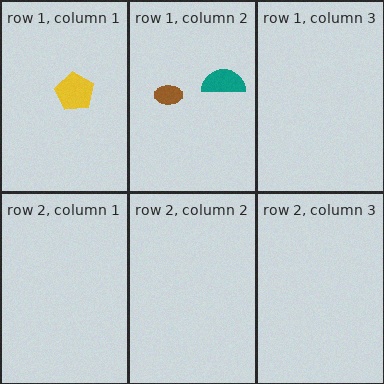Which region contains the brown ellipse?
The row 1, column 2 region.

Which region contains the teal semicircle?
The row 1, column 2 region.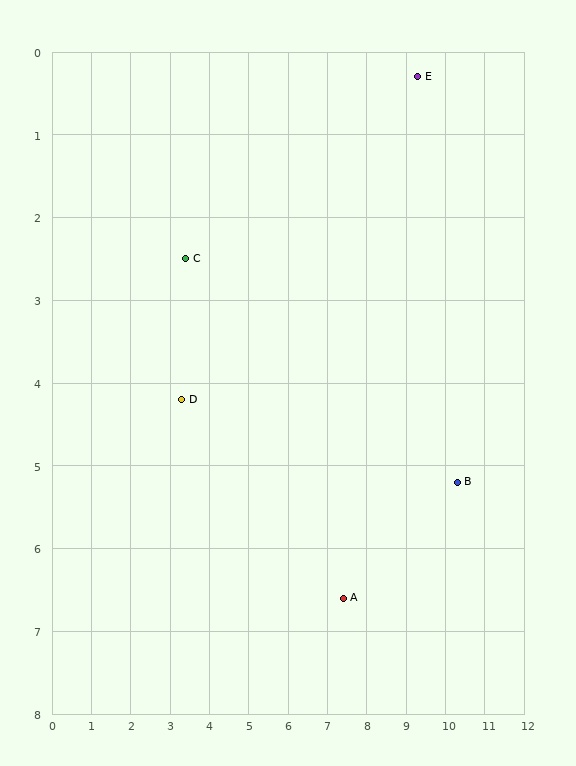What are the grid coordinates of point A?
Point A is at approximately (7.4, 6.6).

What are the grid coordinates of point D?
Point D is at approximately (3.3, 4.2).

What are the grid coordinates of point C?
Point C is at approximately (3.4, 2.5).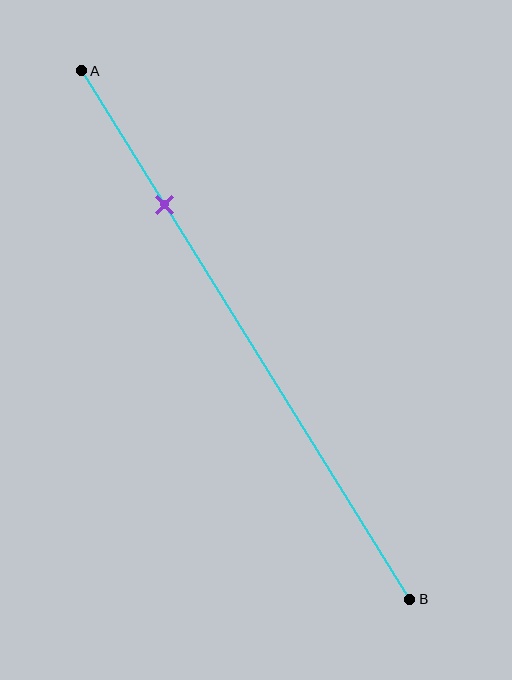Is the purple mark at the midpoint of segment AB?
No, the mark is at about 25% from A, not at the 50% midpoint.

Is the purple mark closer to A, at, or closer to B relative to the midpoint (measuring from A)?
The purple mark is closer to point A than the midpoint of segment AB.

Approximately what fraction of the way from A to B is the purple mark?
The purple mark is approximately 25% of the way from A to B.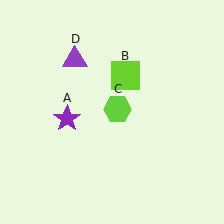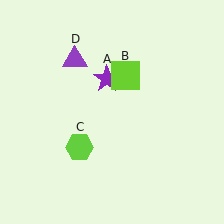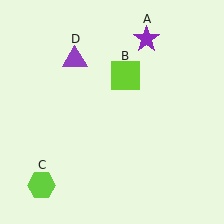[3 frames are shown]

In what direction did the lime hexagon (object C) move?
The lime hexagon (object C) moved down and to the left.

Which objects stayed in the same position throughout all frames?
Lime square (object B) and purple triangle (object D) remained stationary.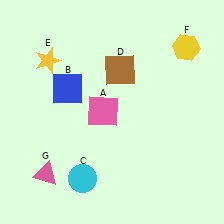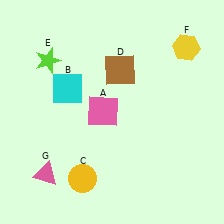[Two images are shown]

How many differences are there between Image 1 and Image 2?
There are 3 differences between the two images.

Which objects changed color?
B changed from blue to cyan. C changed from cyan to yellow. E changed from yellow to lime.